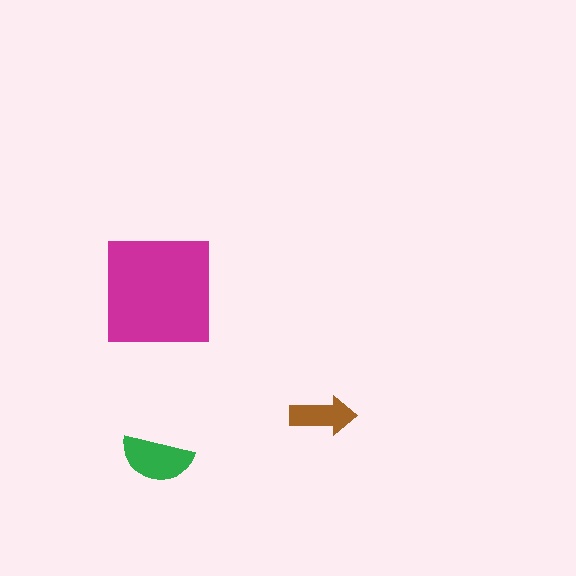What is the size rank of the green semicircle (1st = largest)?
2nd.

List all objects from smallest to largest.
The brown arrow, the green semicircle, the magenta square.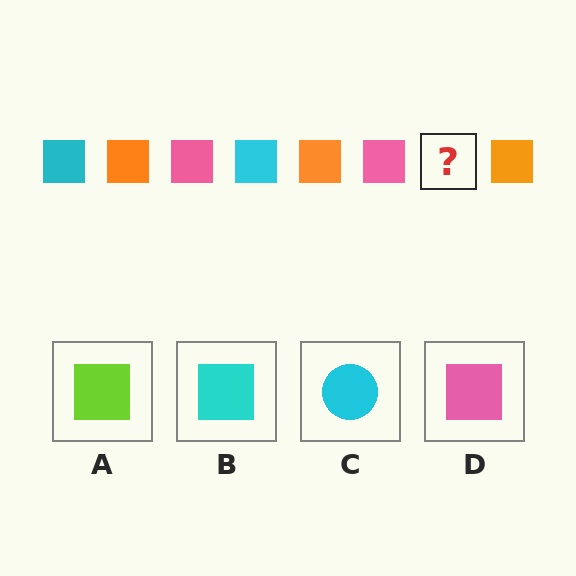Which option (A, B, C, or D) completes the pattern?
B.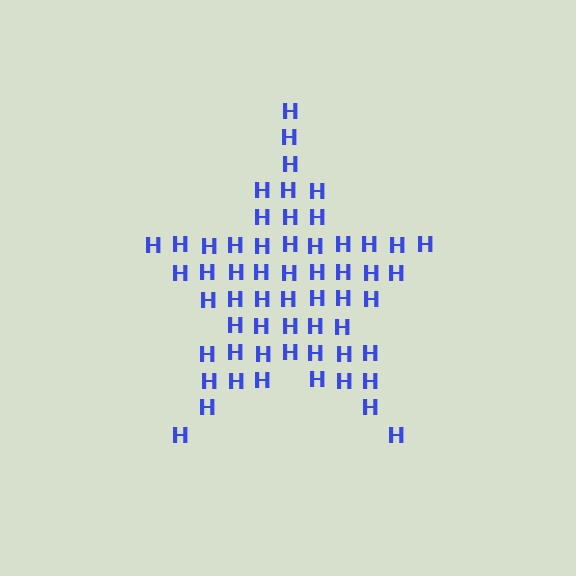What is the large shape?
The large shape is a star.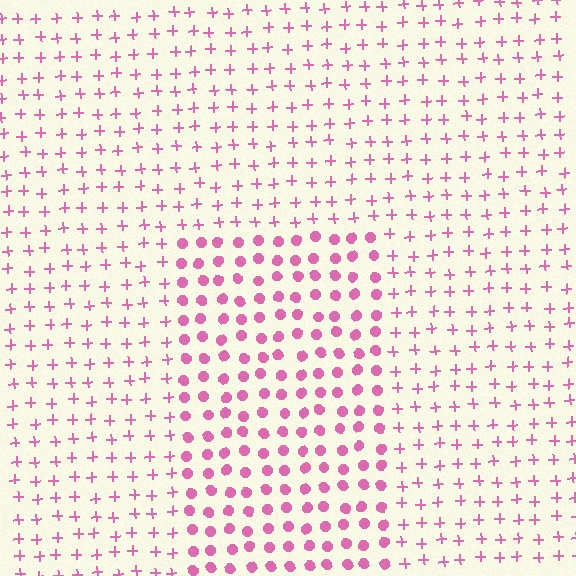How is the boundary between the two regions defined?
The boundary is defined by a change in element shape: circles inside vs. plus signs outside. All elements share the same color and spacing.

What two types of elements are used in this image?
The image uses circles inside the rectangle region and plus signs outside it.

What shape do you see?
I see a rectangle.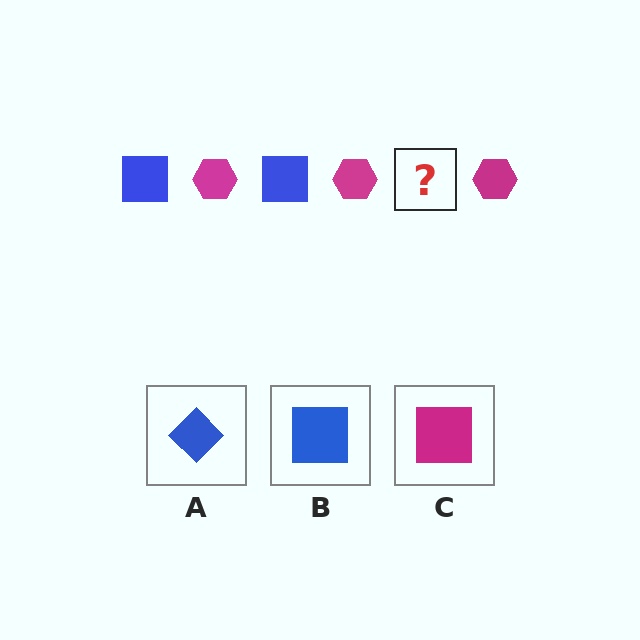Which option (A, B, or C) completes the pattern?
B.